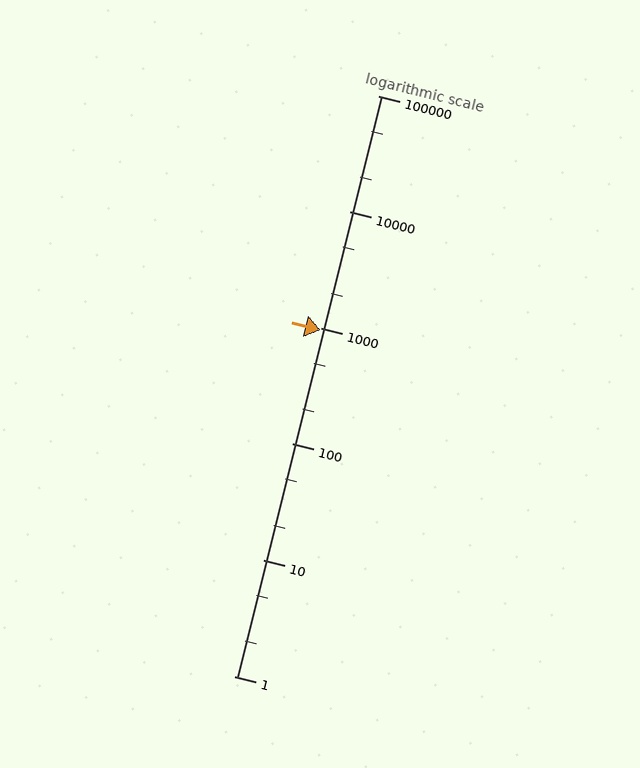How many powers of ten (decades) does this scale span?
The scale spans 5 decades, from 1 to 100000.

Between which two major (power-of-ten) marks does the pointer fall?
The pointer is between 100 and 1000.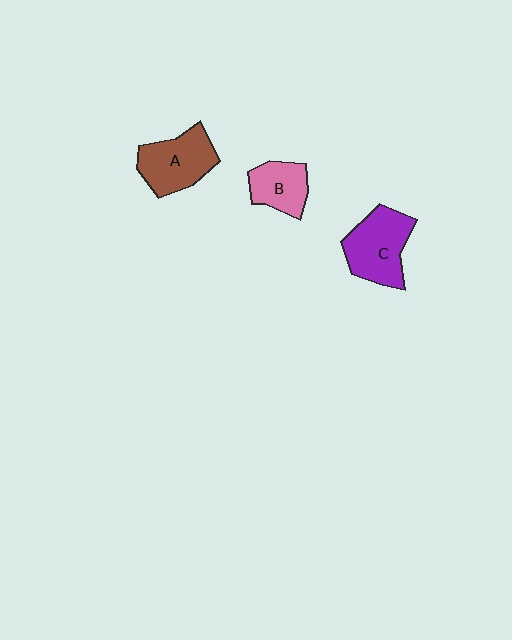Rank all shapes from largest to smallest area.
From largest to smallest: C (purple), A (brown), B (pink).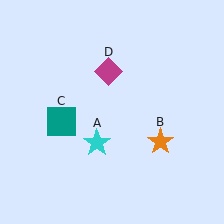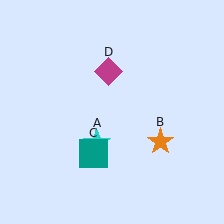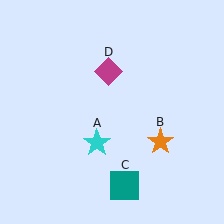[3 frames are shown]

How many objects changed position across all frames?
1 object changed position: teal square (object C).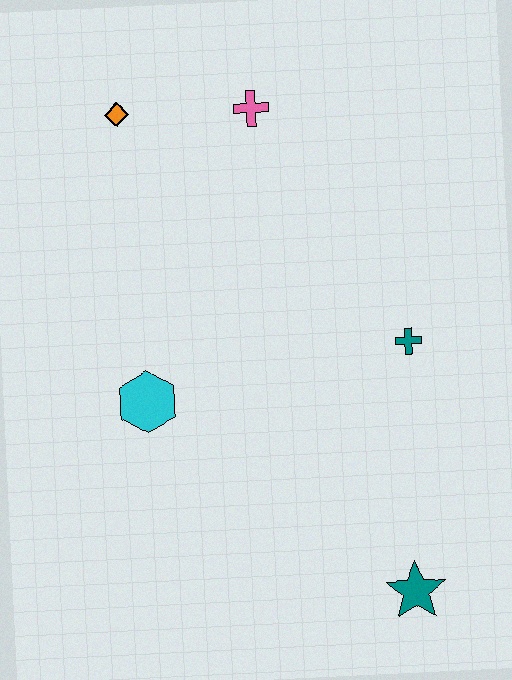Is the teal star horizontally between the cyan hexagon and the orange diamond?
No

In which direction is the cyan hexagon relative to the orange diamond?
The cyan hexagon is below the orange diamond.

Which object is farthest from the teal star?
The orange diamond is farthest from the teal star.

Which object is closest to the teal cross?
The teal star is closest to the teal cross.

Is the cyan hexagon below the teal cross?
Yes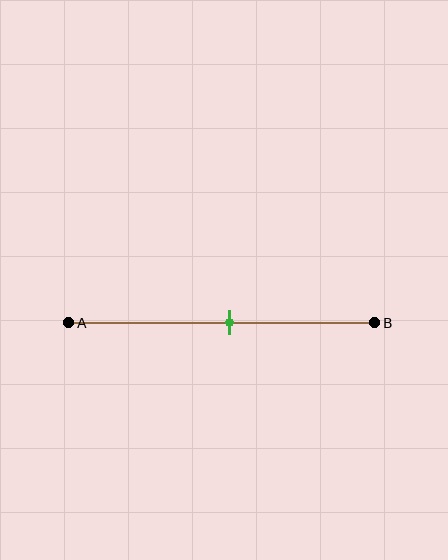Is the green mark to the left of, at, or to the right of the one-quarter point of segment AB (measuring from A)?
The green mark is to the right of the one-quarter point of segment AB.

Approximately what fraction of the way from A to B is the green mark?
The green mark is approximately 55% of the way from A to B.